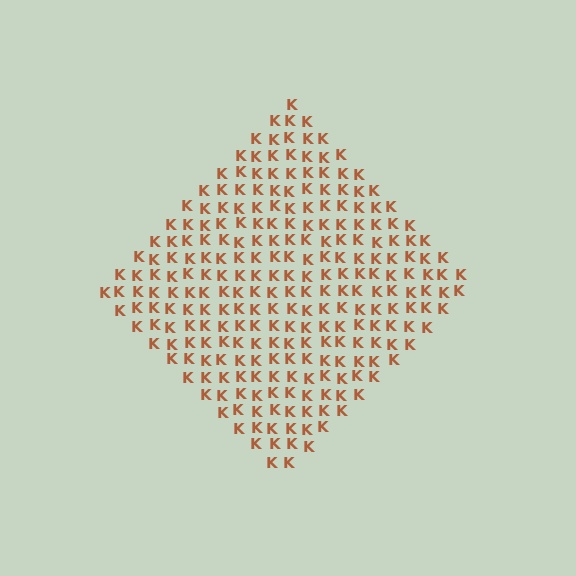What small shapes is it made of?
It is made of small letter K's.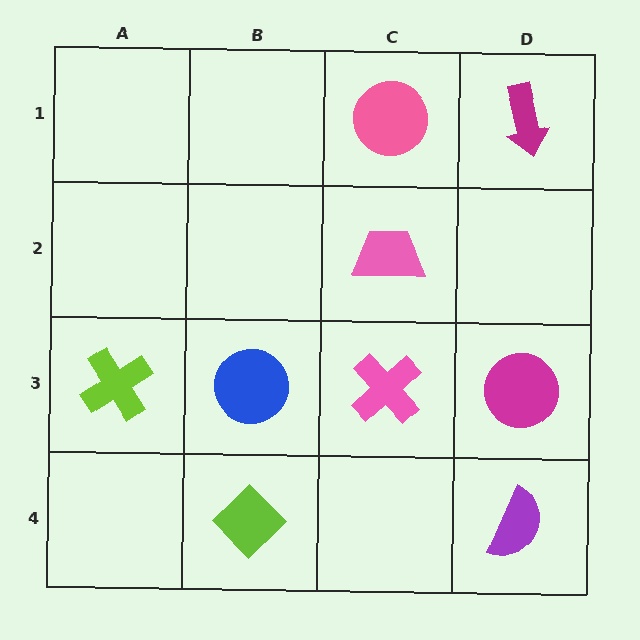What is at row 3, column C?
A pink cross.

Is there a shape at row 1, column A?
No, that cell is empty.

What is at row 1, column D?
A magenta arrow.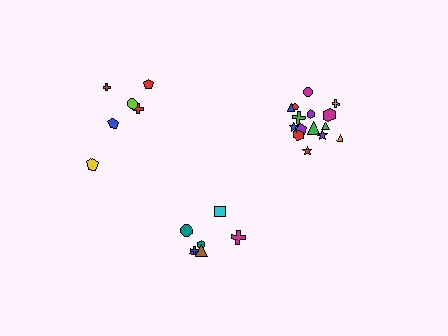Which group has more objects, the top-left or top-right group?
The top-right group.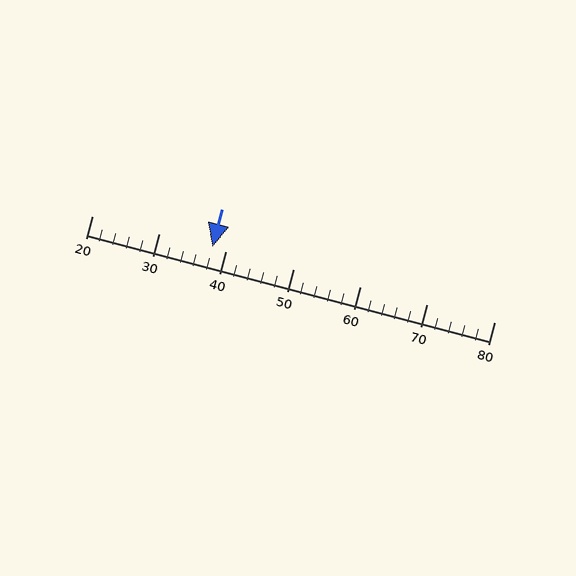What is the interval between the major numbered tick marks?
The major tick marks are spaced 10 units apart.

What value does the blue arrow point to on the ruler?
The blue arrow points to approximately 38.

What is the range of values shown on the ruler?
The ruler shows values from 20 to 80.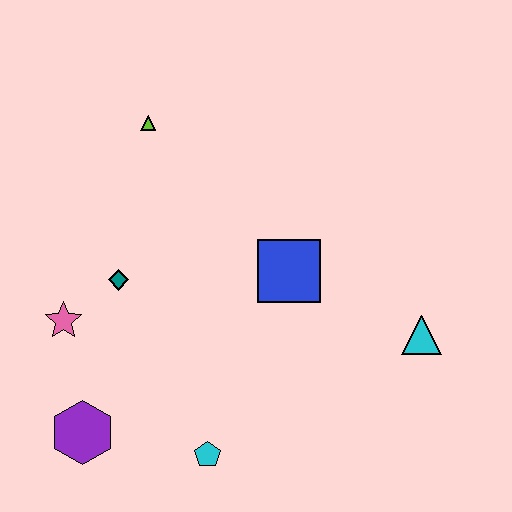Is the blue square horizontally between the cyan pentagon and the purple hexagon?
No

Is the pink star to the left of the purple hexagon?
Yes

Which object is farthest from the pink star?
The cyan triangle is farthest from the pink star.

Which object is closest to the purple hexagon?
The pink star is closest to the purple hexagon.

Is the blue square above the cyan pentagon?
Yes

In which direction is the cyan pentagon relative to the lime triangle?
The cyan pentagon is below the lime triangle.